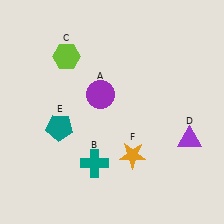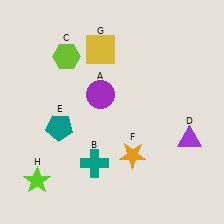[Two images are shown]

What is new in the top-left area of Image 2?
A yellow square (G) was added in the top-left area of Image 2.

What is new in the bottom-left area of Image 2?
A lime star (H) was added in the bottom-left area of Image 2.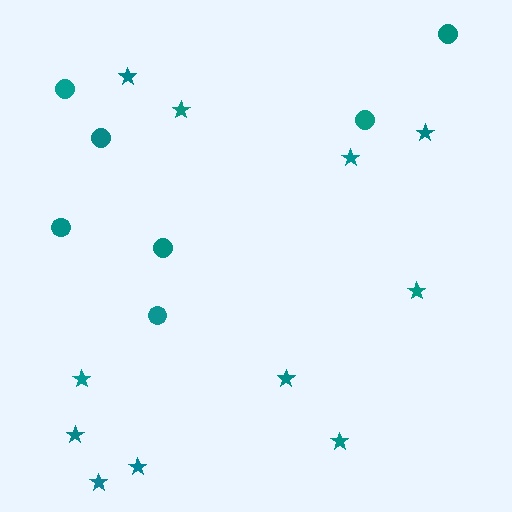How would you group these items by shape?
There are 2 groups: one group of stars (11) and one group of circles (7).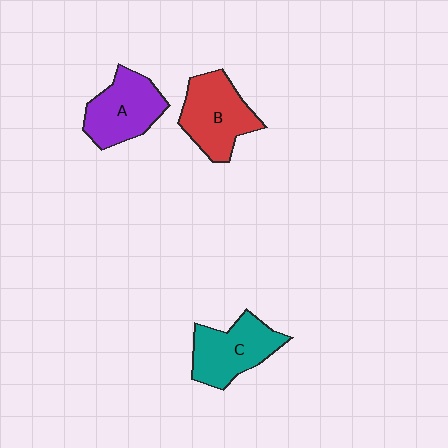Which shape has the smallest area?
Shape A (purple).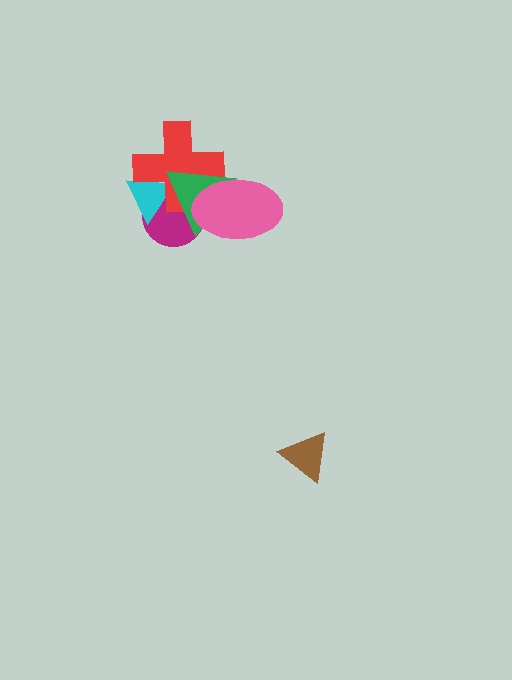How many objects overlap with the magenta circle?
4 objects overlap with the magenta circle.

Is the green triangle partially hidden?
Yes, it is partially covered by another shape.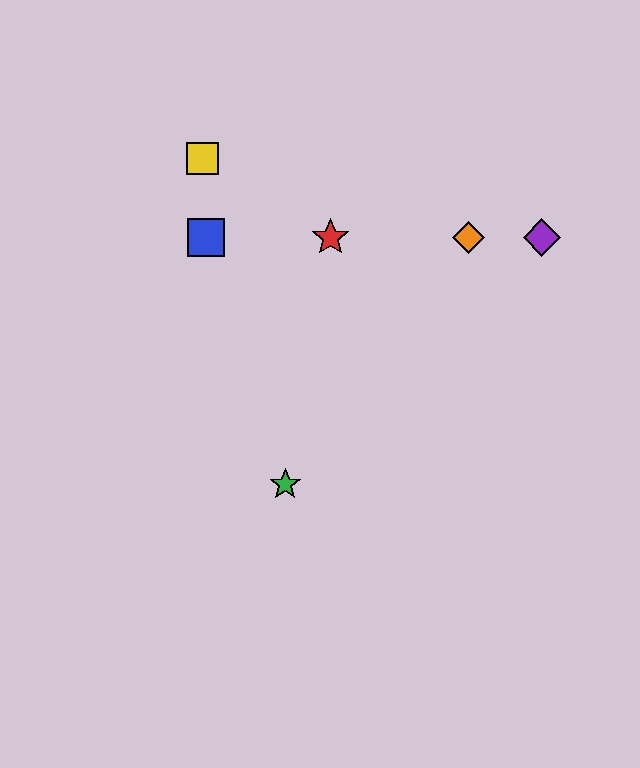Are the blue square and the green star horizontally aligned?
No, the blue square is at y≈238 and the green star is at y≈484.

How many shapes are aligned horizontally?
4 shapes (the red star, the blue square, the purple diamond, the orange diamond) are aligned horizontally.